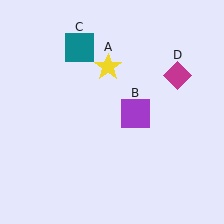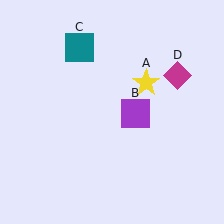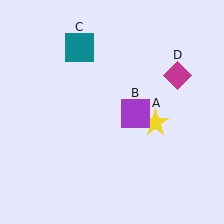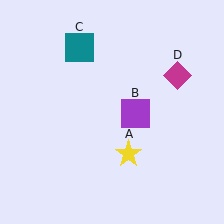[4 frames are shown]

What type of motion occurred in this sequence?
The yellow star (object A) rotated clockwise around the center of the scene.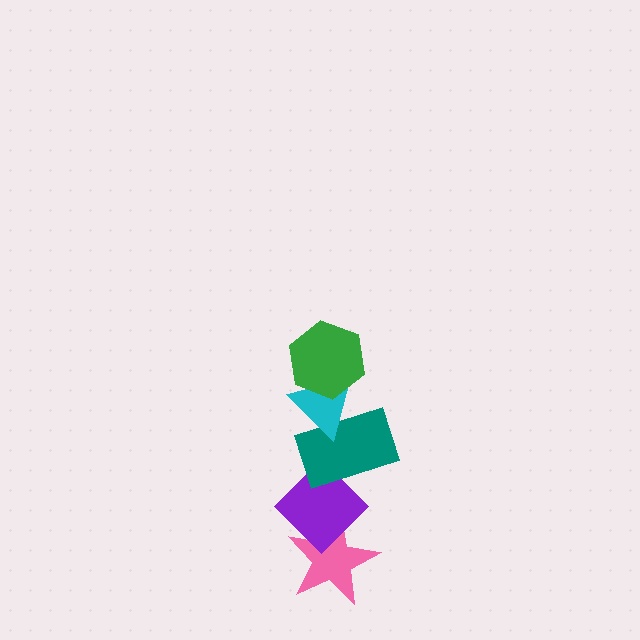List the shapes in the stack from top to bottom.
From top to bottom: the green hexagon, the cyan triangle, the teal rectangle, the purple diamond, the pink star.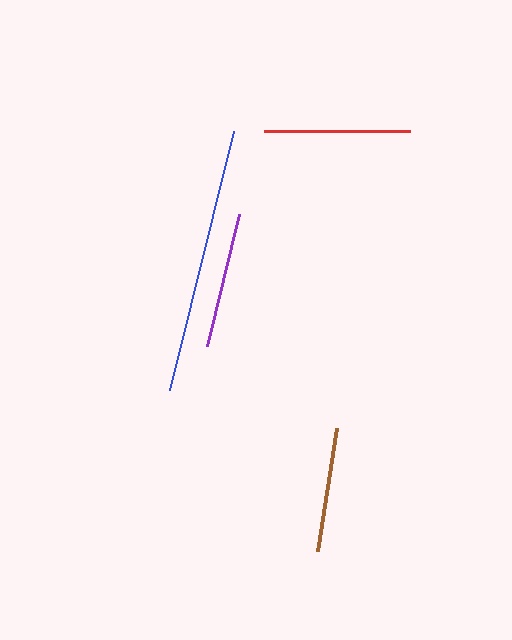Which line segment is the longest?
The blue line is the longest at approximately 267 pixels.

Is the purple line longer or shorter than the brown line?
The purple line is longer than the brown line.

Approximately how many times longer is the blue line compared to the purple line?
The blue line is approximately 2.0 times the length of the purple line.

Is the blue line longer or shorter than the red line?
The blue line is longer than the red line.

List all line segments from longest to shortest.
From longest to shortest: blue, red, purple, brown.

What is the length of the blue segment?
The blue segment is approximately 267 pixels long.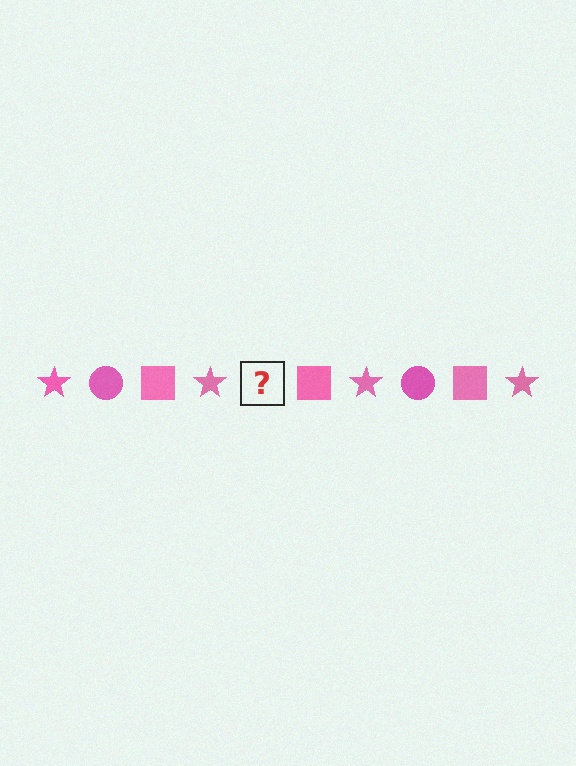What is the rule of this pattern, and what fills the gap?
The rule is that the pattern cycles through star, circle, square shapes in pink. The gap should be filled with a pink circle.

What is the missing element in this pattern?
The missing element is a pink circle.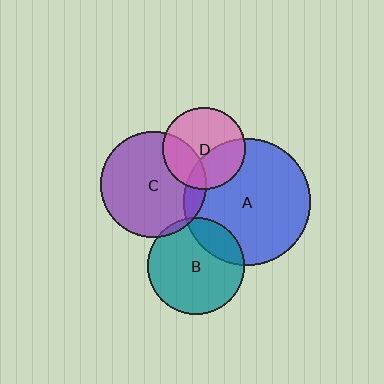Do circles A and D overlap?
Yes.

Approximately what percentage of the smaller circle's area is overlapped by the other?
Approximately 35%.